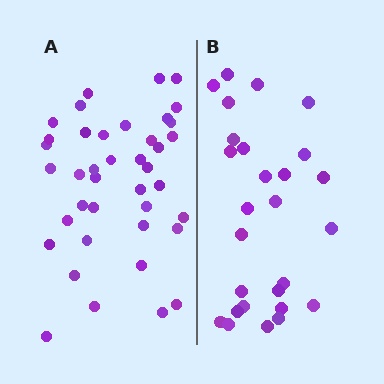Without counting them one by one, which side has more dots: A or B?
Region A (the left region) has more dots.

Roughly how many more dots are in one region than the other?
Region A has approximately 15 more dots than region B.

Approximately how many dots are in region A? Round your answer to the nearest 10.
About 40 dots.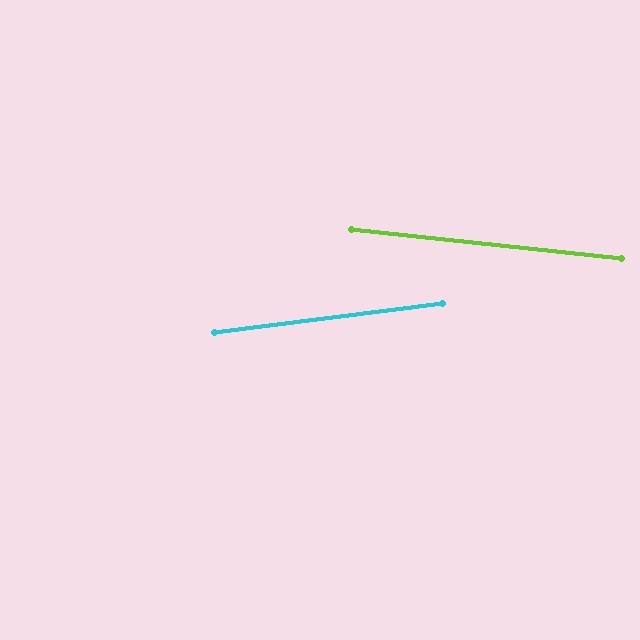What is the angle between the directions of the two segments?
Approximately 13 degrees.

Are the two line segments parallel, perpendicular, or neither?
Neither parallel nor perpendicular — they differ by about 13°.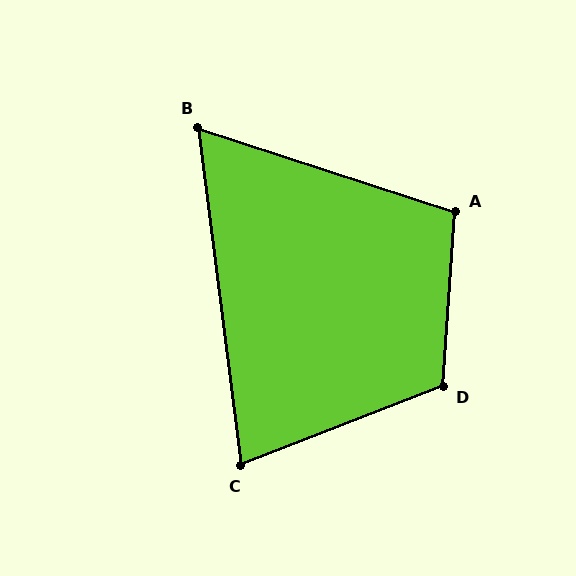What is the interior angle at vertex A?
Approximately 104 degrees (obtuse).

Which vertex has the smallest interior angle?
B, at approximately 65 degrees.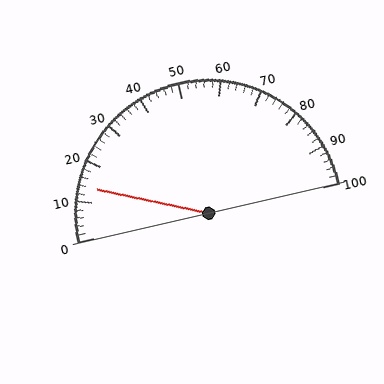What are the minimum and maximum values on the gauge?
The gauge ranges from 0 to 100.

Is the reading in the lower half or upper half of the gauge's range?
The reading is in the lower half of the range (0 to 100).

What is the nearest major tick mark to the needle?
The nearest major tick mark is 10.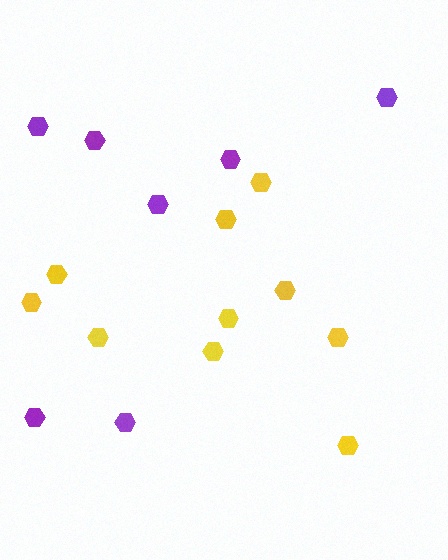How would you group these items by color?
There are 2 groups: one group of purple hexagons (7) and one group of yellow hexagons (10).